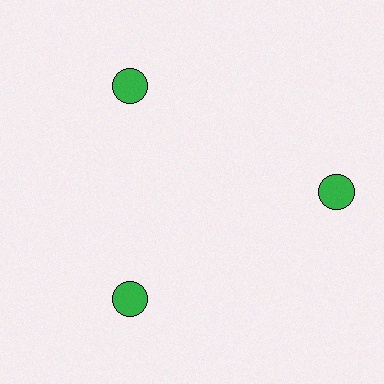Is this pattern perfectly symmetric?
No. The 3 green circles are arranged in a ring, but one element near the 3 o'clock position is pushed outward from the center, breaking the 3-fold rotational symmetry.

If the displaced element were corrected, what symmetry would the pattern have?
It would have 3-fold rotational symmetry — the pattern would map onto itself every 120 degrees.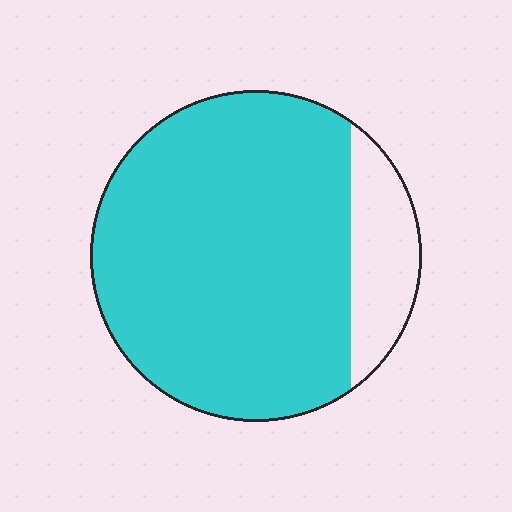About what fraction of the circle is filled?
About five sixths (5/6).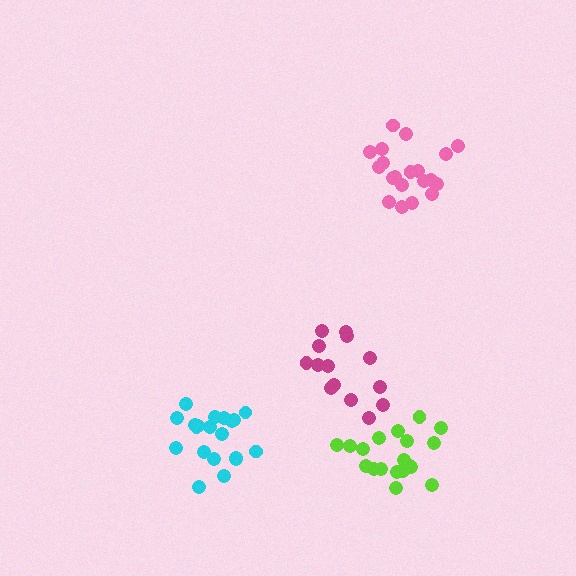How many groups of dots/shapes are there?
There are 4 groups.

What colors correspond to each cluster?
The clusters are colored: cyan, lime, magenta, pink.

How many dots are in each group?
Group 1: 20 dots, Group 2: 19 dots, Group 3: 14 dots, Group 4: 20 dots (73 total).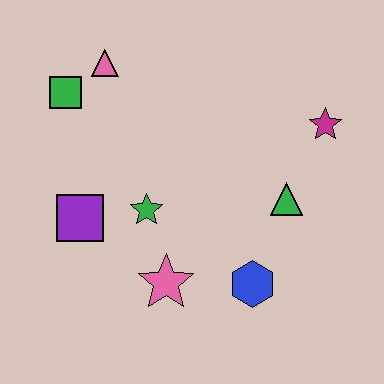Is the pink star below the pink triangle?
Yes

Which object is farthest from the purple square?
The magenta star is farthest from the purple square.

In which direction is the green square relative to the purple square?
The green square is above the purple square.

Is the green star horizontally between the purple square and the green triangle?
Yes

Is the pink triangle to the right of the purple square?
Yes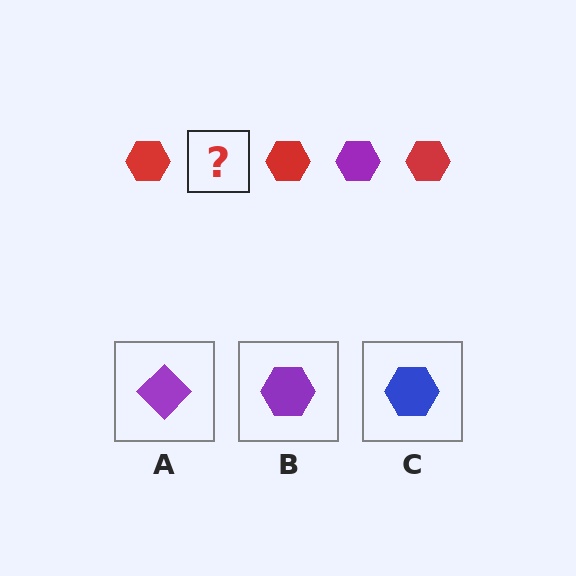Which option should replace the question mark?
Option B.